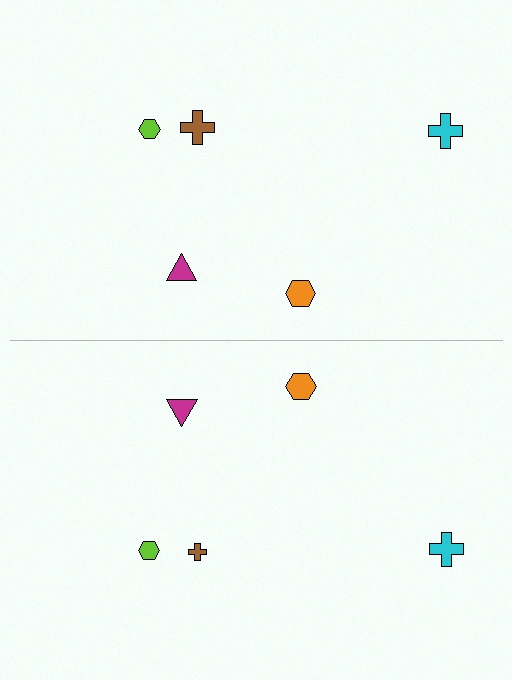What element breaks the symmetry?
The brown cross on the bottom side has a different size than its mirror counterpart.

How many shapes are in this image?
There are 10 shapes in this image.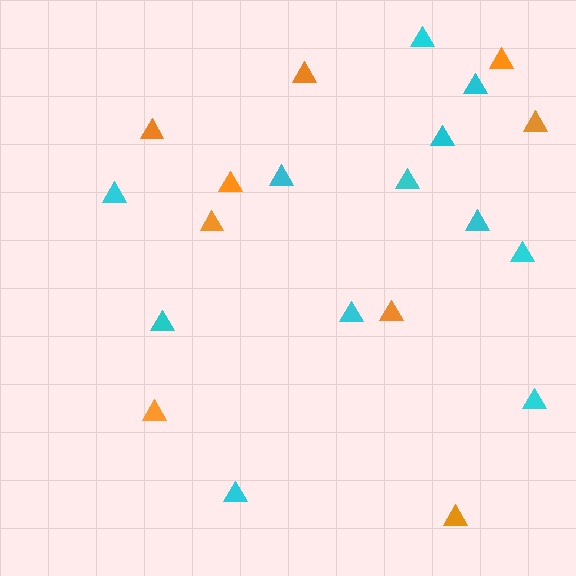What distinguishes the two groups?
There are 2 groups: one group of cyan triangles (12) and one group of orange triangles (9).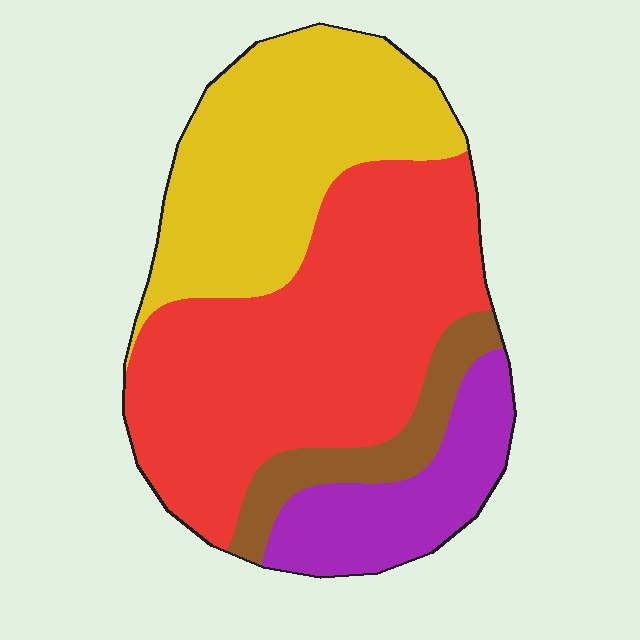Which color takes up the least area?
Brown, at roughly 10%.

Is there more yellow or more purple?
Yellow.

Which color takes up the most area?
Red, at roughly 45%.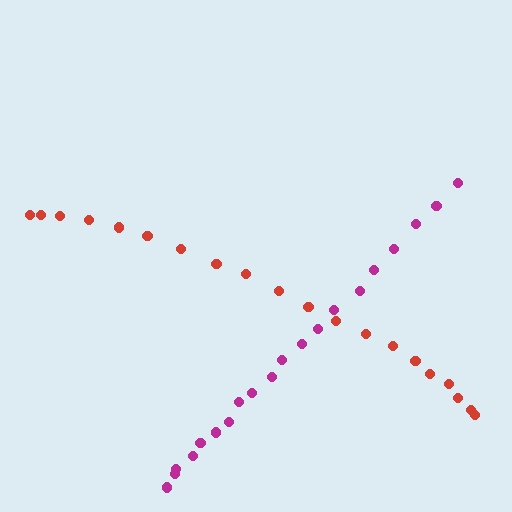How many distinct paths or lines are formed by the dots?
There are 2 distinct paths.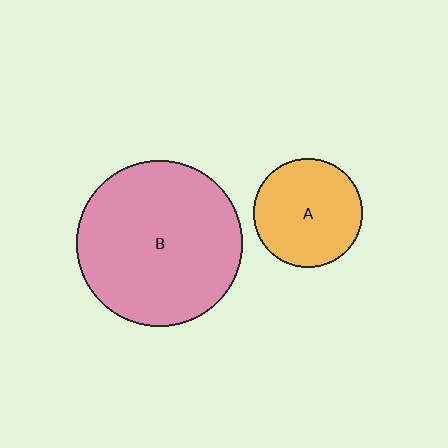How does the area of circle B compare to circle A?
Approximately 2.3 times.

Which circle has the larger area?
Circle B (pink).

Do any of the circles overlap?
No, none of the circles overlap.